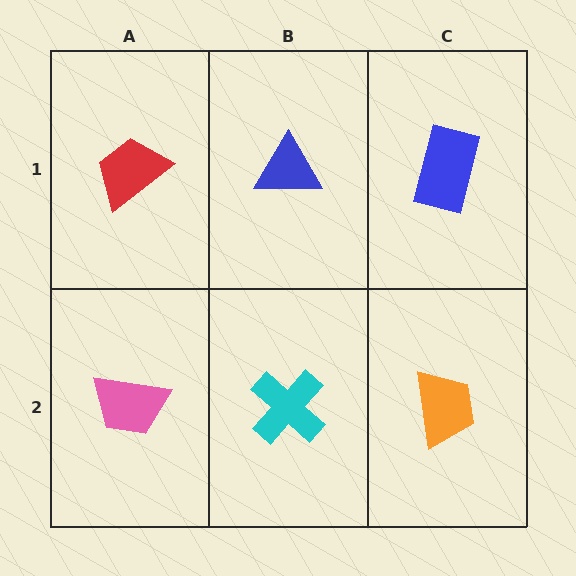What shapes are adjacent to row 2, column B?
A blue triangle (row 1, column B), a pink trapezoid (row 2, column A), an orange trapezoid (row 2, column C).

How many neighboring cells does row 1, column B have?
3.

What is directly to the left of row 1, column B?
A red trapezoid.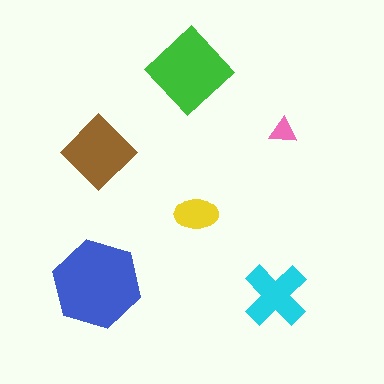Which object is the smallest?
The pink triangle.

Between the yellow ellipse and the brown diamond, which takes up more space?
The brown diamond.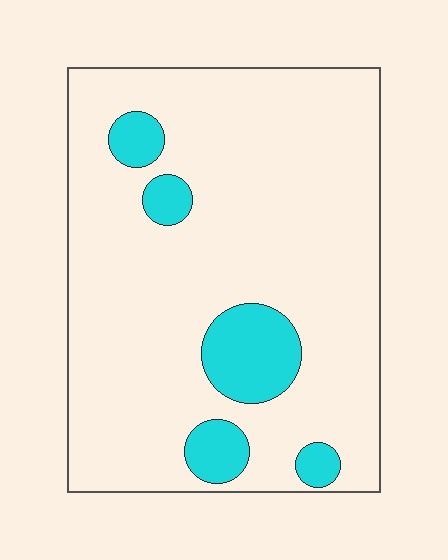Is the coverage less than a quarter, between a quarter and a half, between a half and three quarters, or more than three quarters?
Less than a quarter.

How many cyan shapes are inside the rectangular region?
5.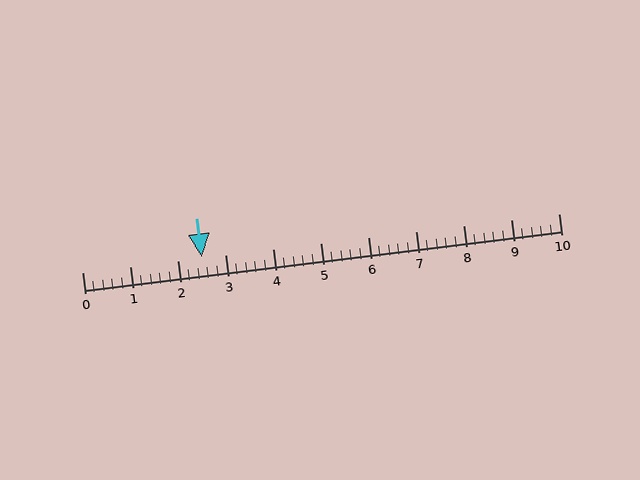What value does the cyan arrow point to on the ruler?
The cyan arrow points to approximately 2.5.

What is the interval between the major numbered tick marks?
The major tick marks are spaced 1 units apart.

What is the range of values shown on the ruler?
The ruler shows values from 0 to 10.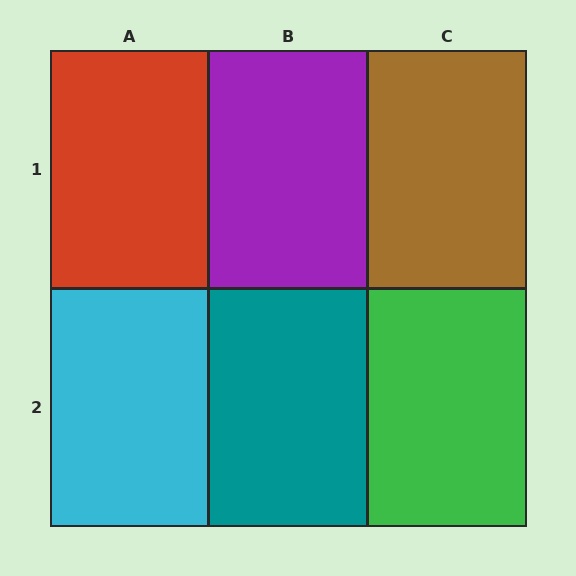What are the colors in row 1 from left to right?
Red, purple, brown.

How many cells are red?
1 cell is red.